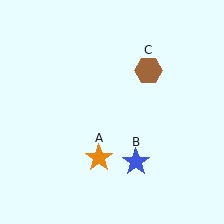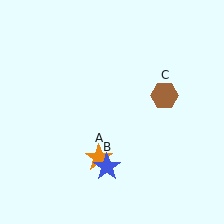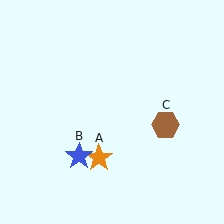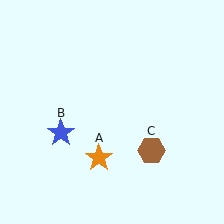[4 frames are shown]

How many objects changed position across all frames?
2 objects changed position: blue star (object B), brown hexagon (object C).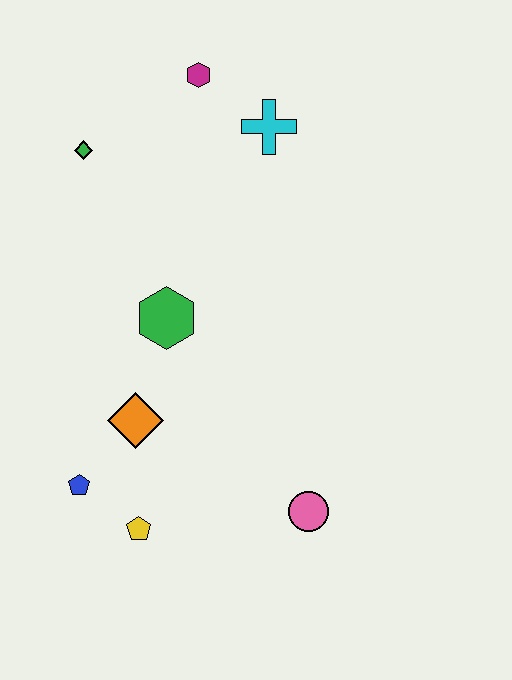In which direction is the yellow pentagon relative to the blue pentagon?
The yellow pentagon is to the right of the blue pentagon.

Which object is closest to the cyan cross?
The magenta hexagon is closest to the cyan cross.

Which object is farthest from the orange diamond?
The magenta hexagon is farthest from the orange diamond.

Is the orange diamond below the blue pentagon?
No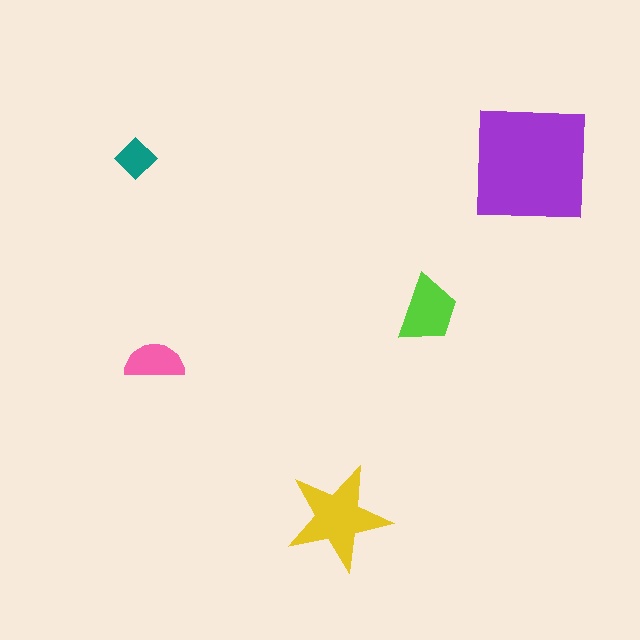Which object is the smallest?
The teal diamond.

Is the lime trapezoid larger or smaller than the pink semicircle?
Larger.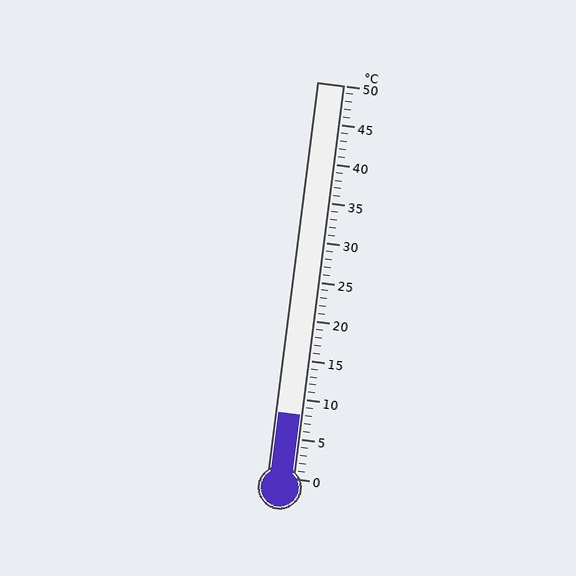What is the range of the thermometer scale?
The thermometer scale ranges from 0°C to 50°C.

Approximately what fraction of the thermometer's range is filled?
The thermometer is filled to approximately 15% of its range.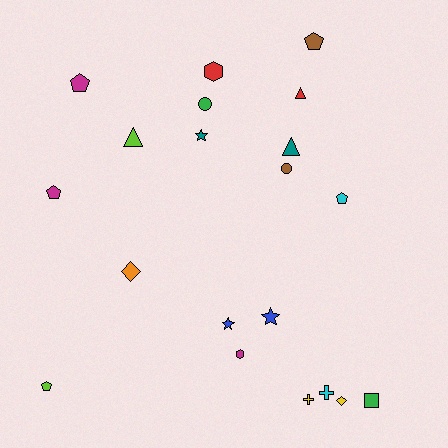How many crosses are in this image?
There are 2 crosses.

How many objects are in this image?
There are 20 objects.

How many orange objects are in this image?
There is 1 orange object.